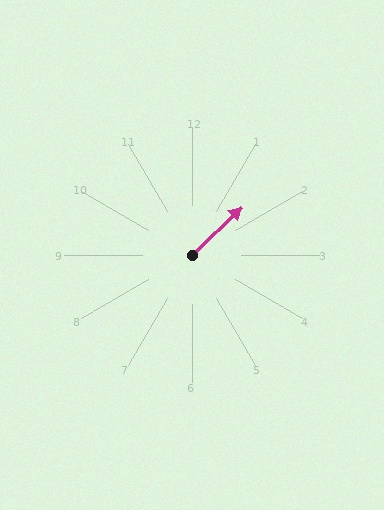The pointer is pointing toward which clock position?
Roughly 2 o'clock.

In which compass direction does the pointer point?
Northeast.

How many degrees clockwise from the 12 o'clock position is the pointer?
Approximately 46 degrees.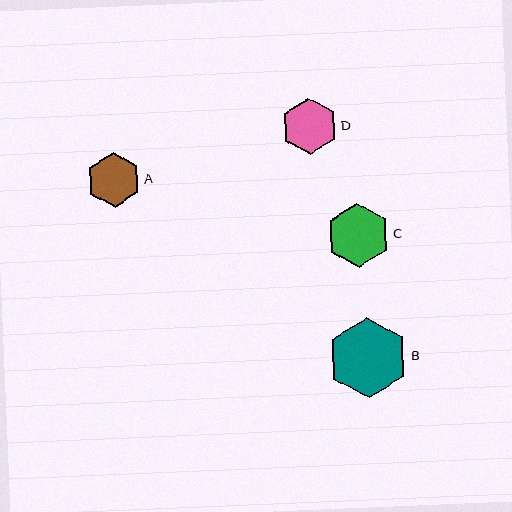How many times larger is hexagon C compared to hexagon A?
Hexagon C is approximately 1.2 times the size of hexagon A.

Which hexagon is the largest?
Hexagon B is the largest with a size of approximately 81 pixels.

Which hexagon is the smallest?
Hexagon A is the smallest with a size of approximately 54 pixels.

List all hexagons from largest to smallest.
From largest to smallest: B, C, D, A.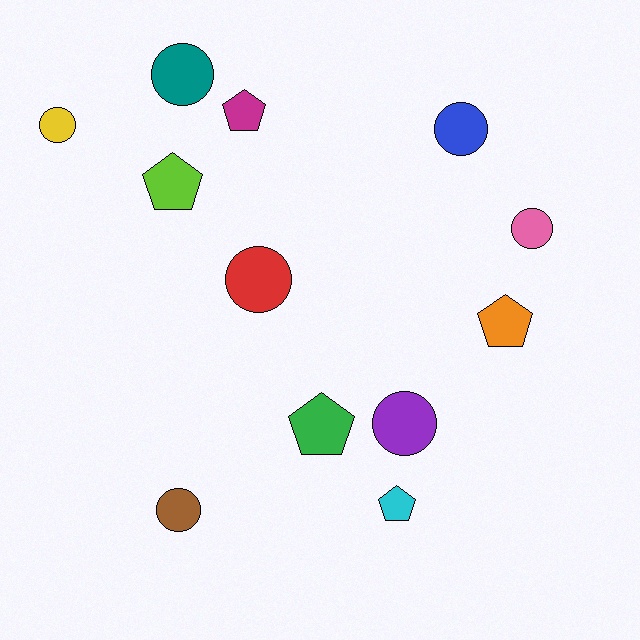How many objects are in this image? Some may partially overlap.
There are 12 objects.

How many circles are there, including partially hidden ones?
There are 7 circles.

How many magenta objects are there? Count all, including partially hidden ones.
There is 1 magenta object.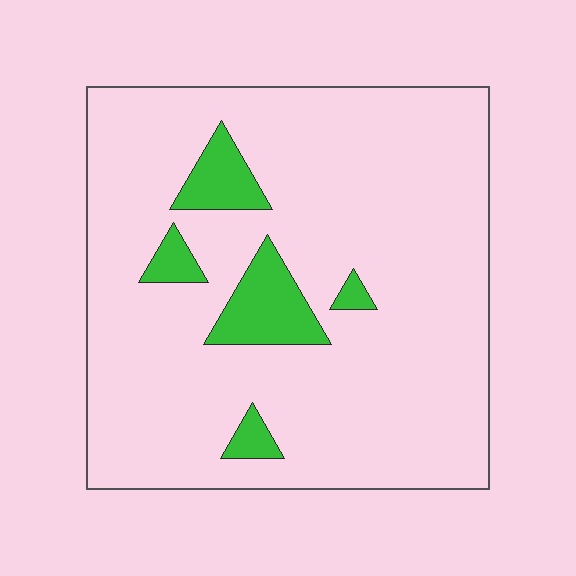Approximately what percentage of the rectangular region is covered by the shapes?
Approximately 10%.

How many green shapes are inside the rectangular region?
5.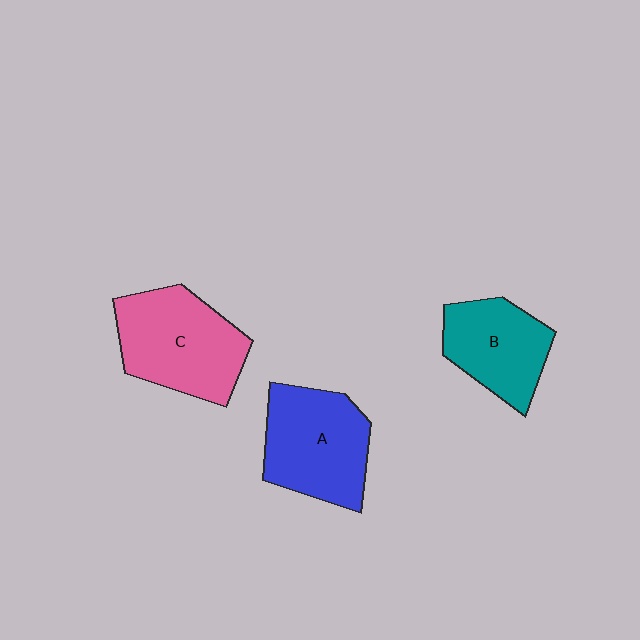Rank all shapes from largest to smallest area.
From largest to smallest: C (pink), A (blue), B (teal).